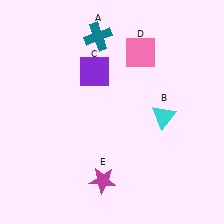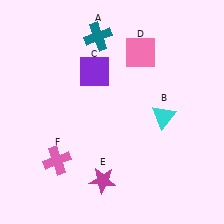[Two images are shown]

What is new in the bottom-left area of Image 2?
A pink cross (F) was added in the bottom-left area of Image 2.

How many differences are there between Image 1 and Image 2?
There is 1 difference between the two images.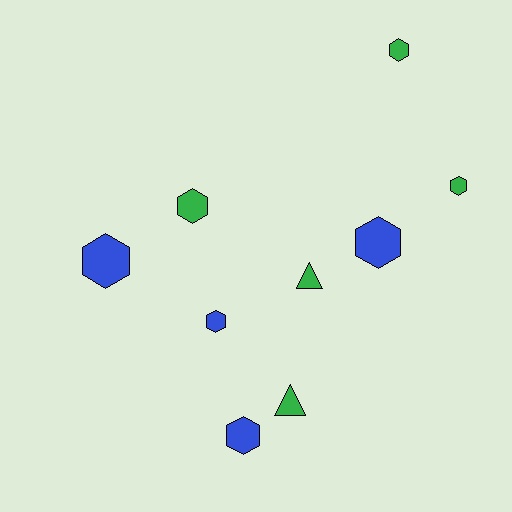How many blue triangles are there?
There are no blue triangles.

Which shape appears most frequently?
Hexagon, with 7 objects.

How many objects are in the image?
There are 9 objects.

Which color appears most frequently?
Green, with 5 objects.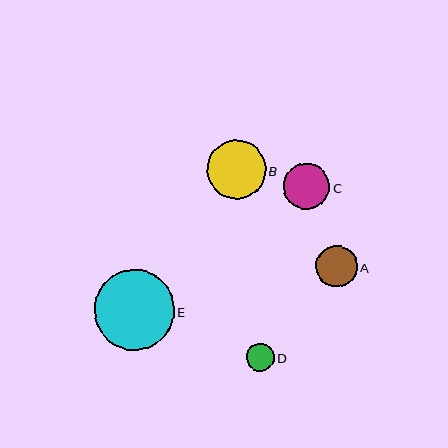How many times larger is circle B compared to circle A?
Circle B is approximately 1.4 times the size of circle A.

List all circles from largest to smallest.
From largest to smallest: E, B, C, A, D.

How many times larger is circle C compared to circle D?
Circle C is approximately 1.6 times the size of circle D.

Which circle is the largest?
Circle E is the largest with a size of approximately 80 pixels.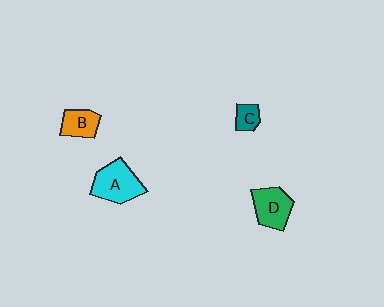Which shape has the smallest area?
Shape C (teal).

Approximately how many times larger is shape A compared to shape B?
Approximately 1.7 times.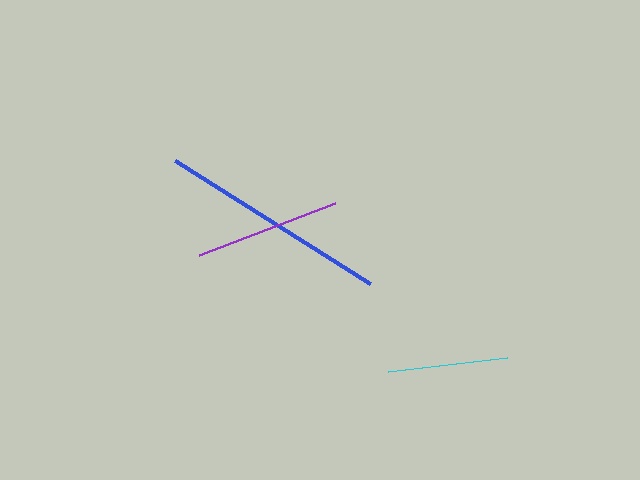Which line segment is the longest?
The blue line is the longest at approximately 230 pixels.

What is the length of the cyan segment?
The cyan segment is approximately 120 pixels long.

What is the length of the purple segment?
The purple segment is approximately 145 pixels long.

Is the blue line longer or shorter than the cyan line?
The blue line is longer than the cyan line.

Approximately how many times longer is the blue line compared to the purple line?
The blue line is approximately 1.6 times the length of the purple line.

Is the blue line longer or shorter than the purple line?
The blue line is longer than the purple line.